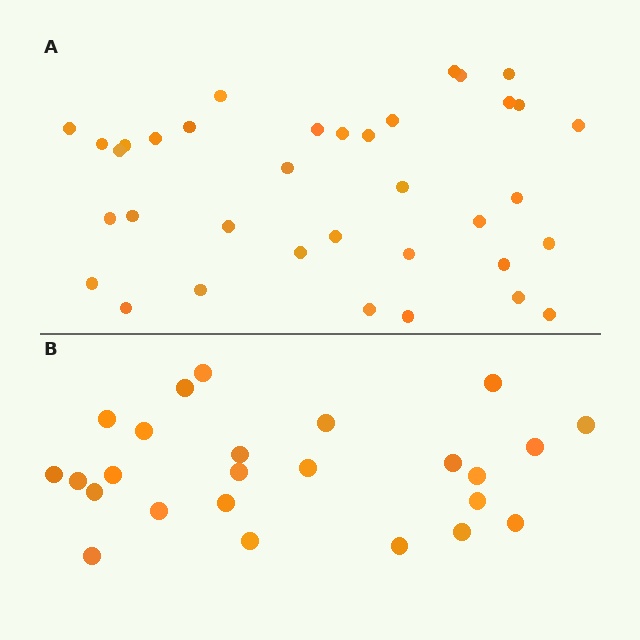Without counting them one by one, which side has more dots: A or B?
Region A (the top region) has more dots.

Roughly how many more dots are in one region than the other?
Region A has roughly 12 or so more dots than region B.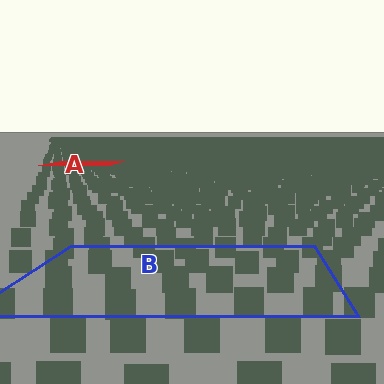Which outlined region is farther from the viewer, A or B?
Region A is farther from the viewer — the texture elements inside it appear smaller and more densely packed.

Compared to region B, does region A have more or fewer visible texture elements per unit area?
Region A has more texture elements per unit area — they are packed more densely because it is farther away.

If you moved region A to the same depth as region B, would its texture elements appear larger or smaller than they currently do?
They would appear larger. At a closer depth, the same texture elements are projected at a bigger on-screen size.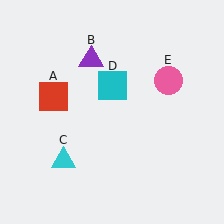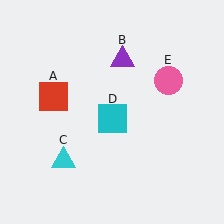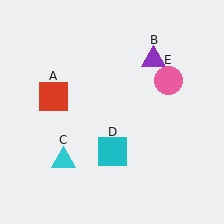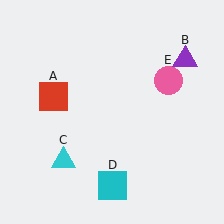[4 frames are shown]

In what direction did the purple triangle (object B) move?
The purple triangle (object B) moved right.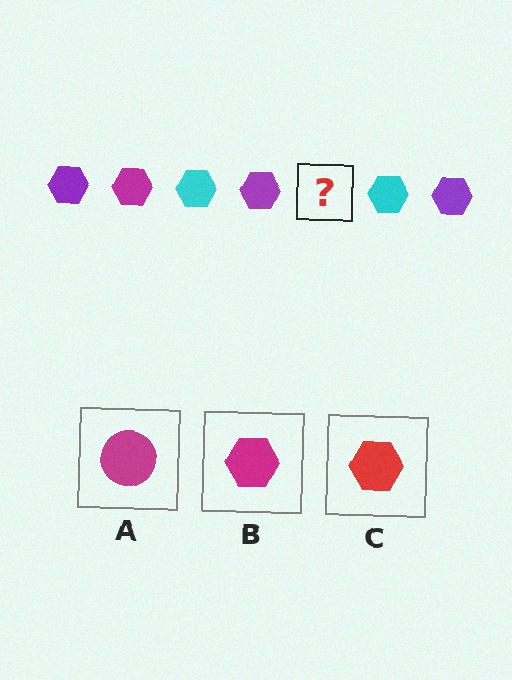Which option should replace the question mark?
Option B.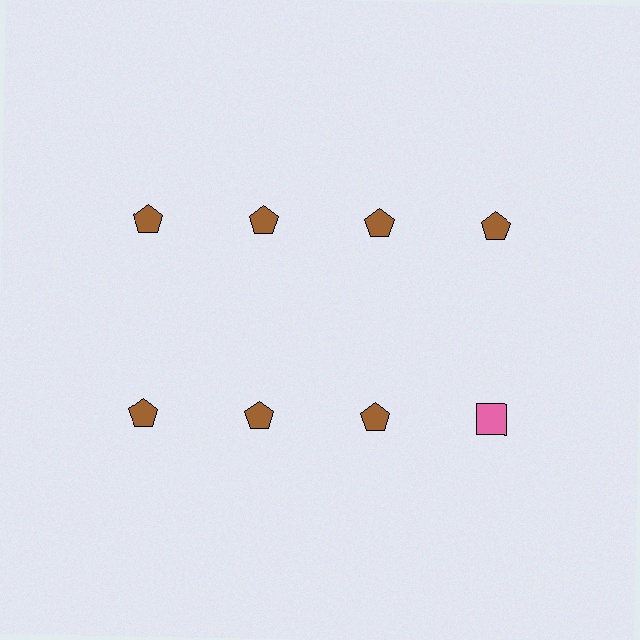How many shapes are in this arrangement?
There are 8 shapes arranged in a grid pattern.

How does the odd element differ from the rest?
It differs in both color (pink instead of brown) and shape (square instead of pentagon).